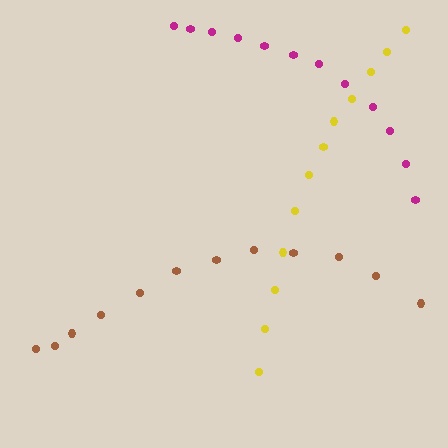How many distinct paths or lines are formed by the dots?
There are 3 distinct paths.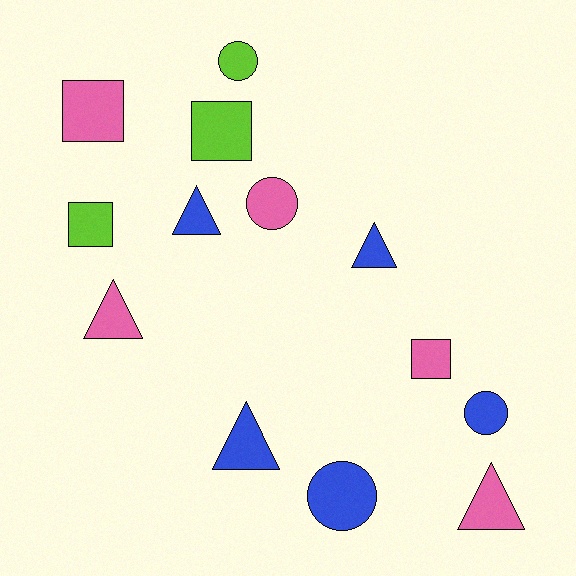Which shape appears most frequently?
Triangle, with 5 objects.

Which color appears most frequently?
Pink, with 5 objects.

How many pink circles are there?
There is 1 pink circle.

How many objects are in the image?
There are 13 objects.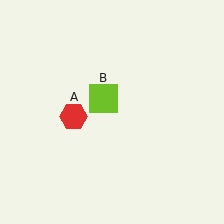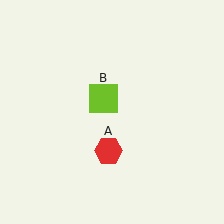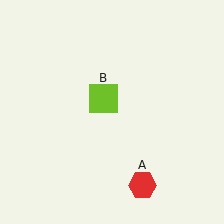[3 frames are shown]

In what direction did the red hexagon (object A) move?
The red hexagon (object A) moved down and to the right.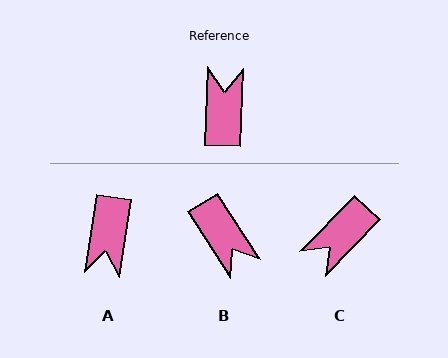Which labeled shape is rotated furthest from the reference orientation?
A, about 174 degrees away.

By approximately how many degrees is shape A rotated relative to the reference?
Approximately 174 degrees counter-clockwise.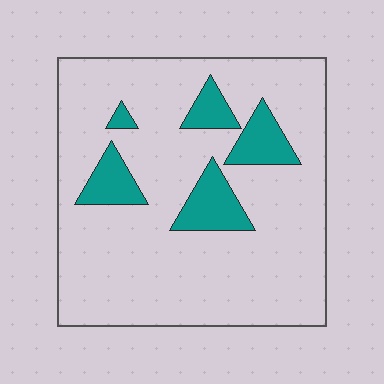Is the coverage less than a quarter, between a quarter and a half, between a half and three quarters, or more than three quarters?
Less than a quarter.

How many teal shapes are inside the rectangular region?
5.